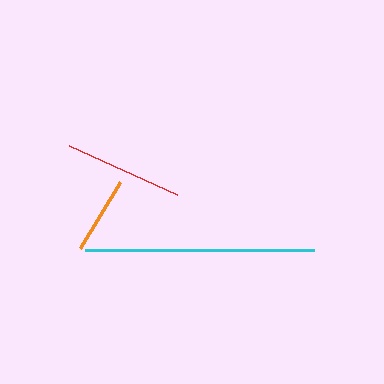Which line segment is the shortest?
The orange line is the shortest at approximately 77 pixels.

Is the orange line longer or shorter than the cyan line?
The cyan line is longer than the orange line.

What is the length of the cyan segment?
The cyan segment is approximately 228 pixels long.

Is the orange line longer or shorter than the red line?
The red line is longer than the orange line.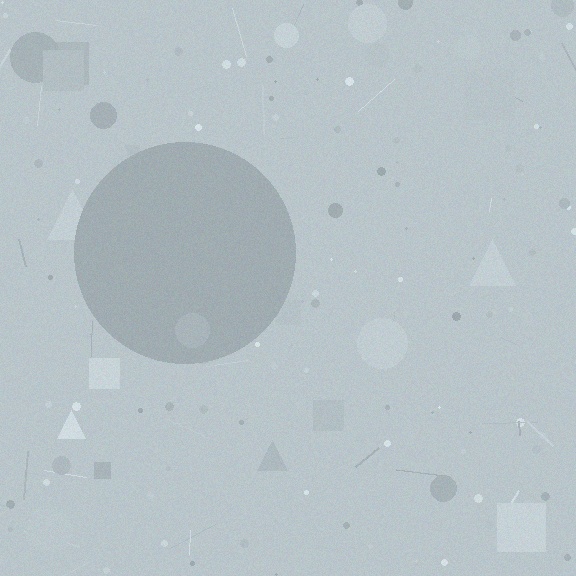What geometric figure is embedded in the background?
A circle is embedded in the background.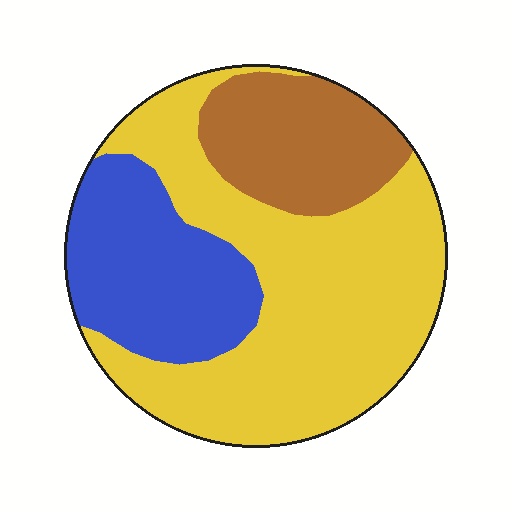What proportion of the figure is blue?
Blue takes up about one quarter (1/4) of the figure.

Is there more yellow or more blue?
Yellow.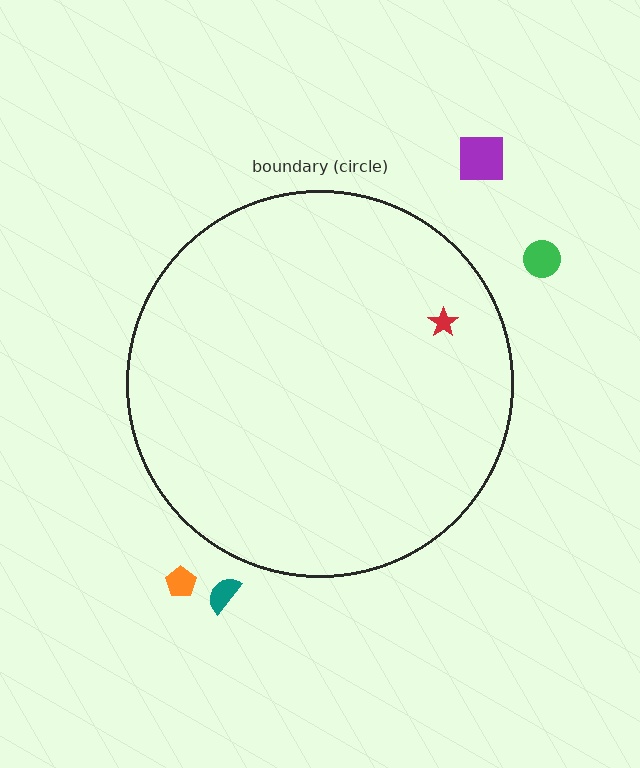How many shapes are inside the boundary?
1 inside, 4 outside.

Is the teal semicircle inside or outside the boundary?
Outside.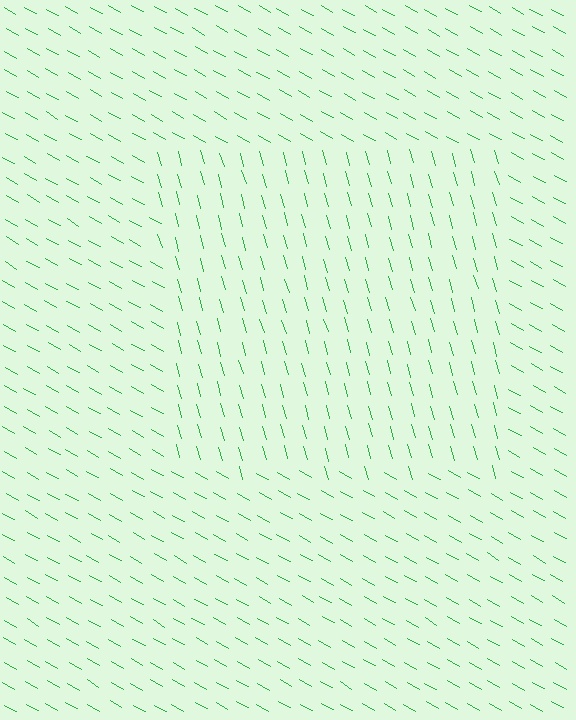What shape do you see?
I see a rectangle.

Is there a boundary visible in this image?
Yes, there is a texture boundary formed by a change in line orientation.